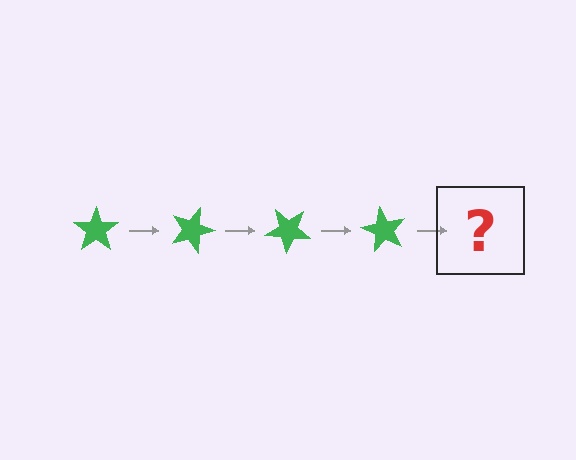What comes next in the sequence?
The next element should be a green star rotated 80 degrees.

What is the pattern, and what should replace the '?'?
The pattern is that the star rotates 20 degrees each step. The '?' should be a green star rotated 80 degrees.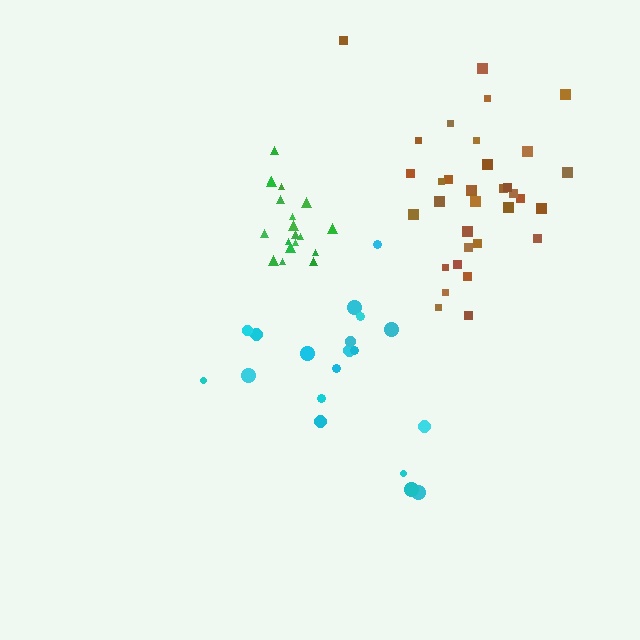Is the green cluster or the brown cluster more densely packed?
Green.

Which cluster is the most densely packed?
Green.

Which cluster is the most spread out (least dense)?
Cyan.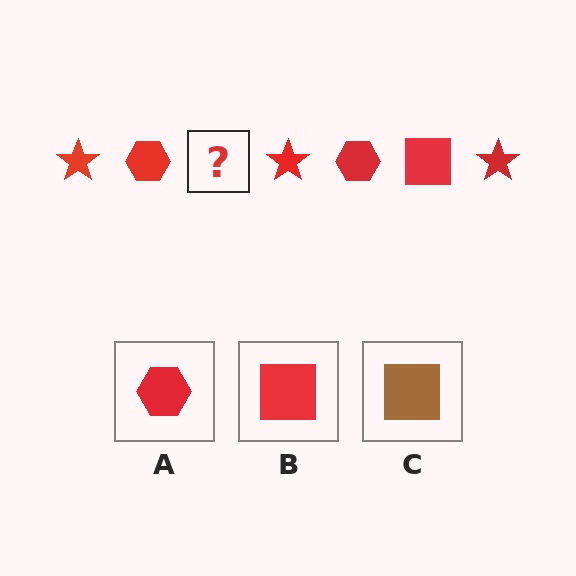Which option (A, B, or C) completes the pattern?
B.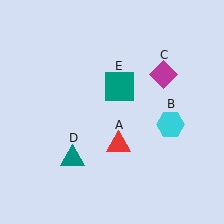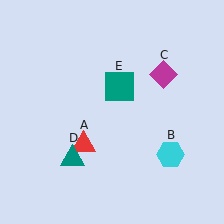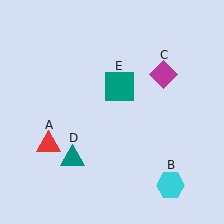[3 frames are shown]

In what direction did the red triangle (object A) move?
The red triangle (object A) moved left.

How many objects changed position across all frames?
2 objects changed position: red triangle (object A), cyan hexagon (object B).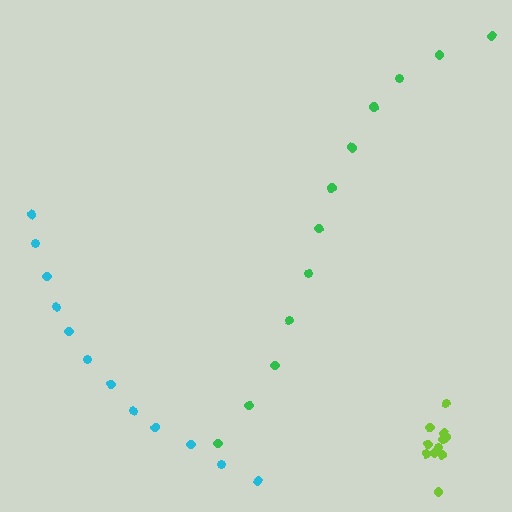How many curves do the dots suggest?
There are 3 distinct paths.